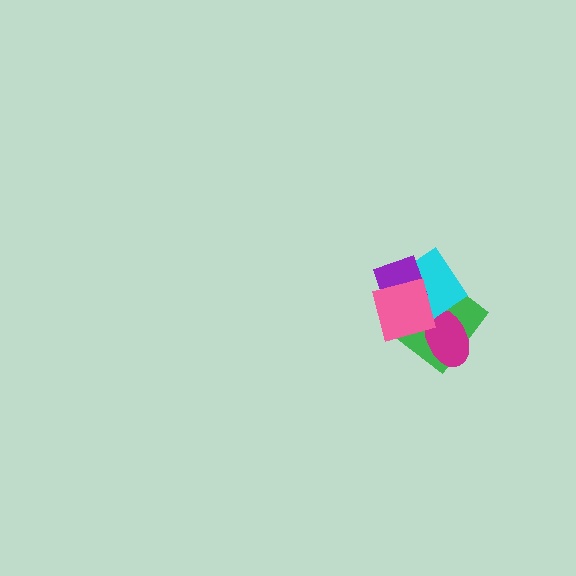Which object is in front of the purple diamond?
The pink square is in front of the purple diamond.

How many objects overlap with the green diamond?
4 objects overlap with the green diamond.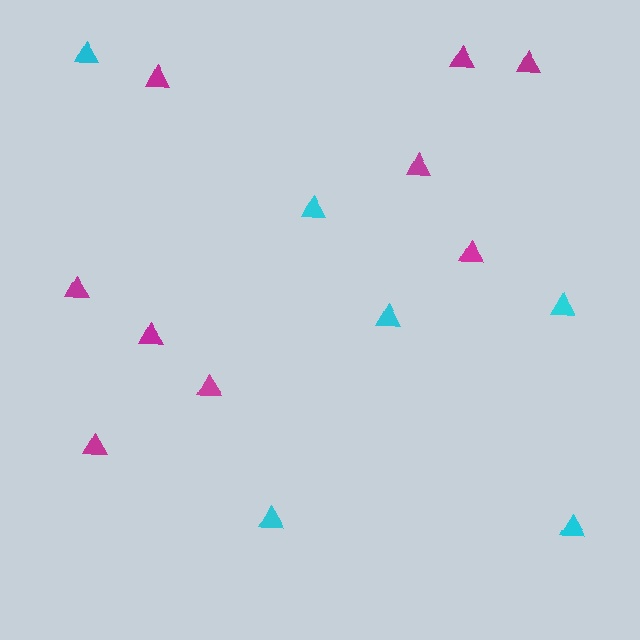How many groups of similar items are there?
There are 2 groups: one group of cyan triangles (6) and one group of magenta triangles (9).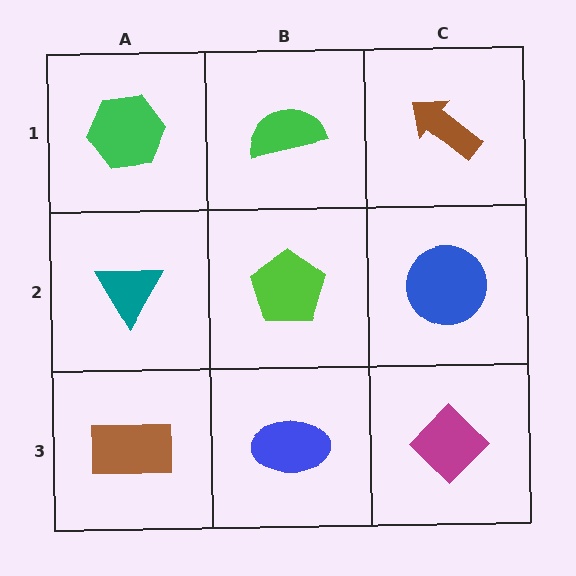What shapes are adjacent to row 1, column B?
A lime pentagon (row 2, column B), a green hexagon (row 1, column A), a brown arrow (row 1, column C).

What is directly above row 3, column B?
A lime pentagon.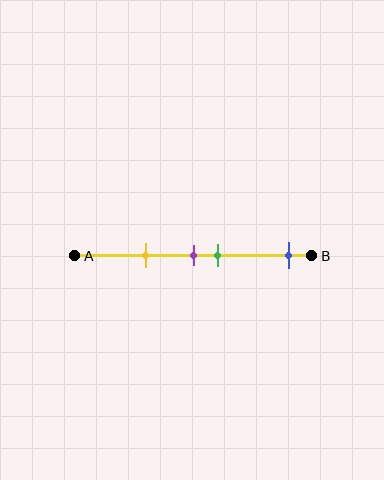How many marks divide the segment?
There are 4 marks dividing the segment.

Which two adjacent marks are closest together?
The purple and green marks are the closest adjacent pair.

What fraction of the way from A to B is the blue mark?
The blue mark is approximately 90% (0.9) of the way from A to B.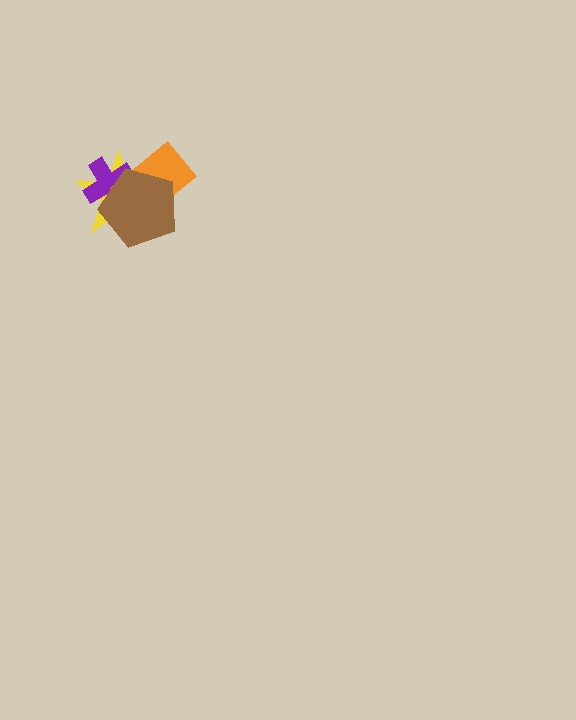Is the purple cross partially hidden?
Yes, it is partially covered by another shape.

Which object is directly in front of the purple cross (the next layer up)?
The orange rectangle is directly in front of the purple cross.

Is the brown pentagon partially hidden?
No, no other shape covers it.